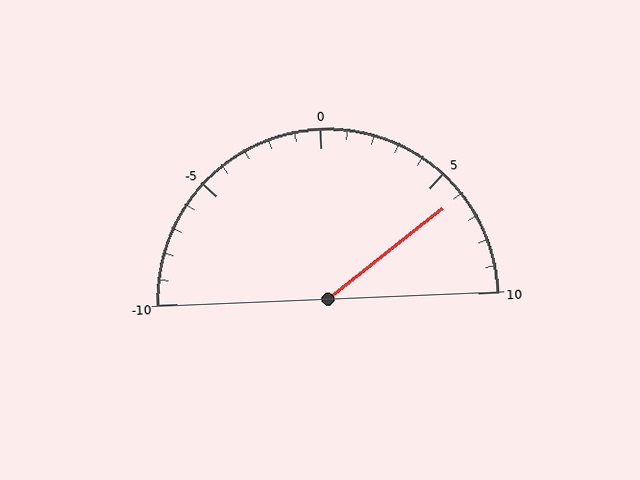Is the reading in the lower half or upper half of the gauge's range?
The reading is in the upper half of the range (-10 to 10).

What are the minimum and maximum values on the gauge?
The gauge ranges from -10 to 10.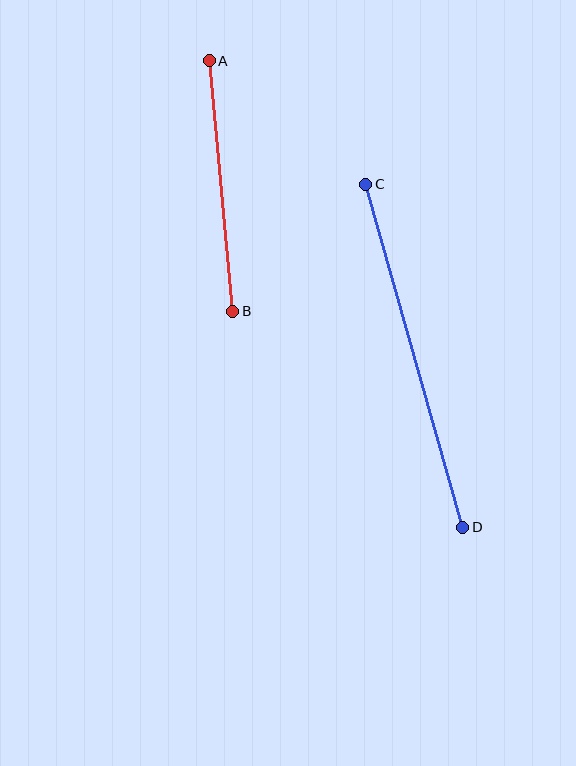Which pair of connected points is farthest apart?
Points C and D are farthest apart.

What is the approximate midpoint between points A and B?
The midpoint is at approximately (221, 186) pixels.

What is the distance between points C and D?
The distance is approximately 357 pixels.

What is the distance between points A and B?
The distance is approximately 251 pixels.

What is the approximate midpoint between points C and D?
The midpoint is at approximately (414, 356) pixels.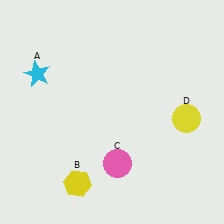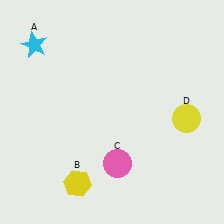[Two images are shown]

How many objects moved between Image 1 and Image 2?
1 object moved between the two images.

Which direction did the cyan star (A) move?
The cyan star (A) moved up.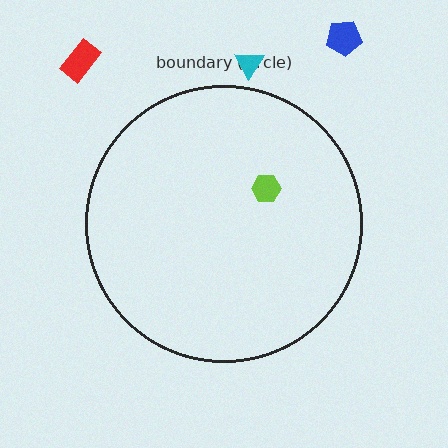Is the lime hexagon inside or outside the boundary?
Inside.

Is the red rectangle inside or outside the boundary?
Outside.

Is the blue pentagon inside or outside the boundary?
Outside.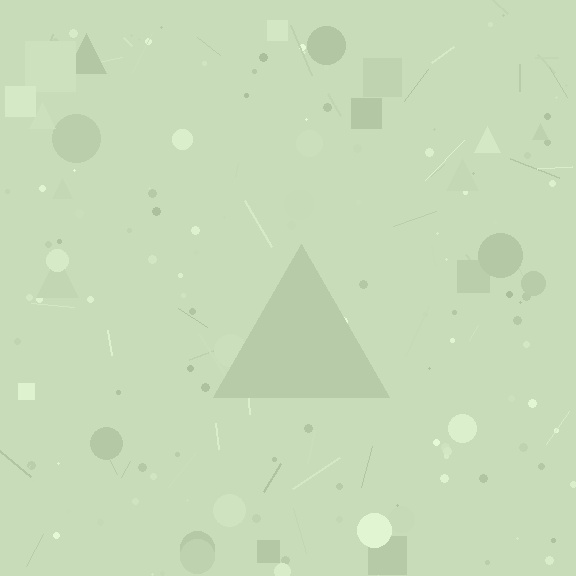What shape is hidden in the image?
A triangle is hidden in the image.